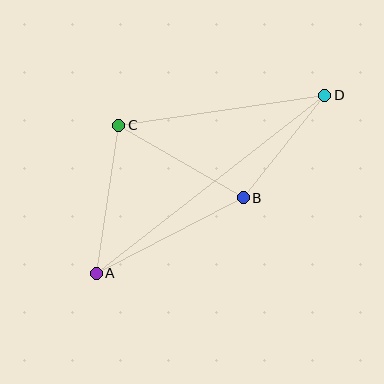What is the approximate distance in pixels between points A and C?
The distance between A and C is approximately 150 pixels.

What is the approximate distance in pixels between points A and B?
The distance between A and B is approximately 165 pixels.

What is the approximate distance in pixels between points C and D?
The distance between C and D is approximately 208 pixels.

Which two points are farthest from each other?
Points A and D are farthest from each other.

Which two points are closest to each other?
Points B and D are closest to each other.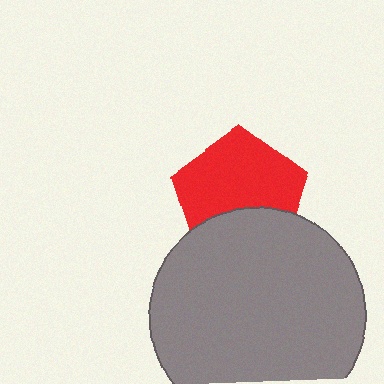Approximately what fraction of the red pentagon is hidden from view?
Roughly 34% of the red pentagon is hidden behind the gray circle.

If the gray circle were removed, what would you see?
You would see the complete red pentagon.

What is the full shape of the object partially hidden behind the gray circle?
The partially hidden object is a red pentagon.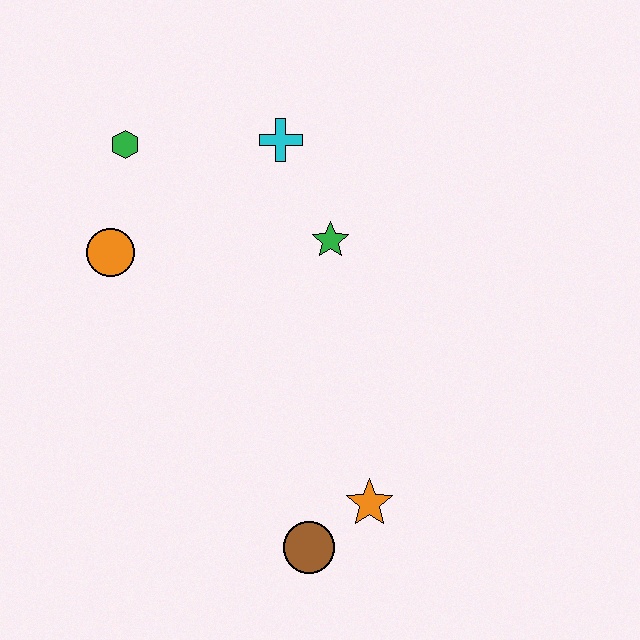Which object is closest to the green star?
The cyan cross is closest to the green star.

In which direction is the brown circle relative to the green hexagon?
The brown circle is below the green hexagon.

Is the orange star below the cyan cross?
Yes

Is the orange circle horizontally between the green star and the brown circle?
No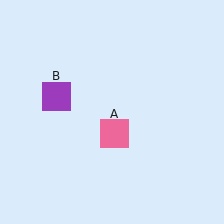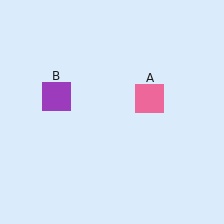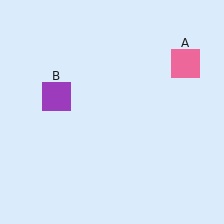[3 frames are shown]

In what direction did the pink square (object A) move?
The pink square (object A) moved up and to the right.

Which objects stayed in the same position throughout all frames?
Purple square (object B) remained stationary.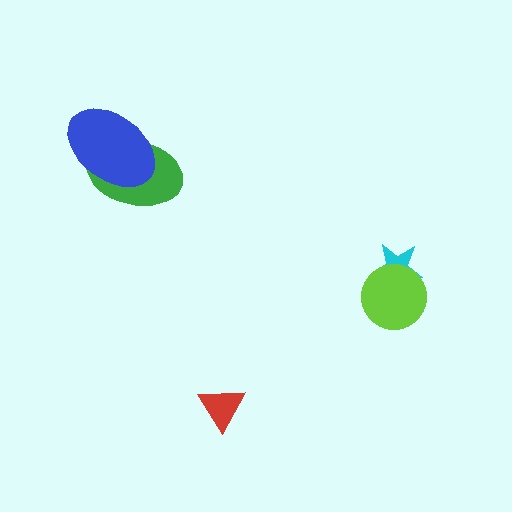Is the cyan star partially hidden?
Yes, it is partially covered by another shape.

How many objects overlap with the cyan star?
1 object overlaps with the cyan star.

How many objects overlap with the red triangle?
0 objects overlap with the red triangle.